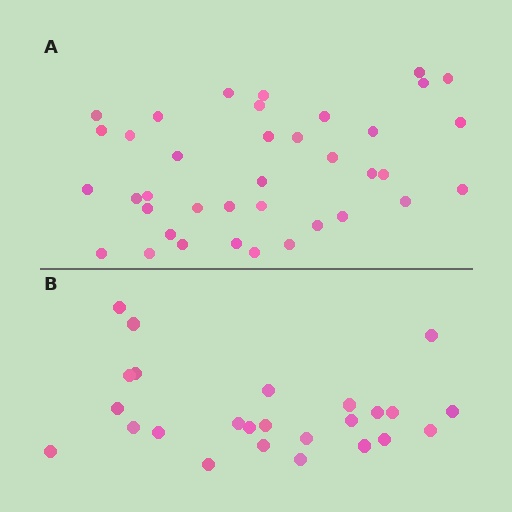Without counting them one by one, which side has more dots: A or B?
Region A (the top region) has more dots.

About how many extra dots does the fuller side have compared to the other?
Region A has approximately 15 more dots than region B.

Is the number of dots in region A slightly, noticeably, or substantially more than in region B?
Region A has substantially more. The ratio is roughly 1.5 to 1.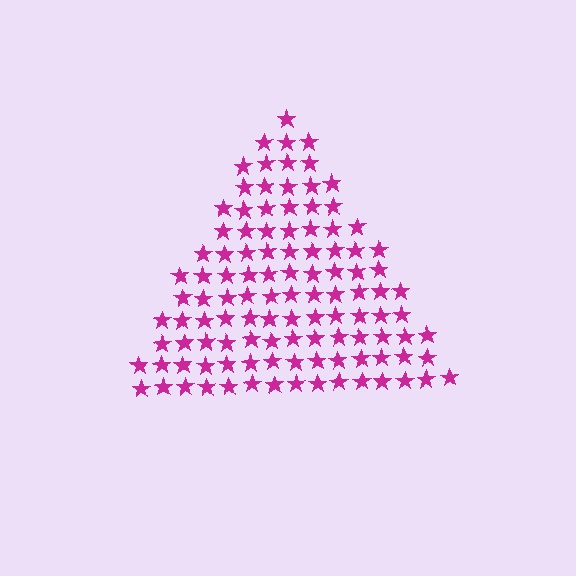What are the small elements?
The small elements are stars.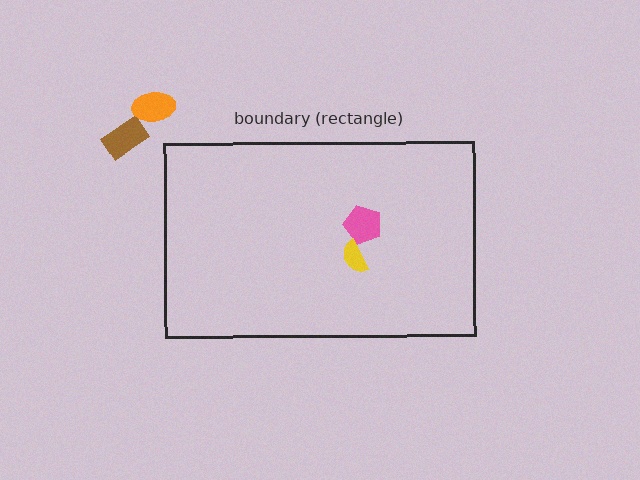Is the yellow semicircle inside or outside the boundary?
Inside.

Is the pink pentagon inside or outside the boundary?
Inside.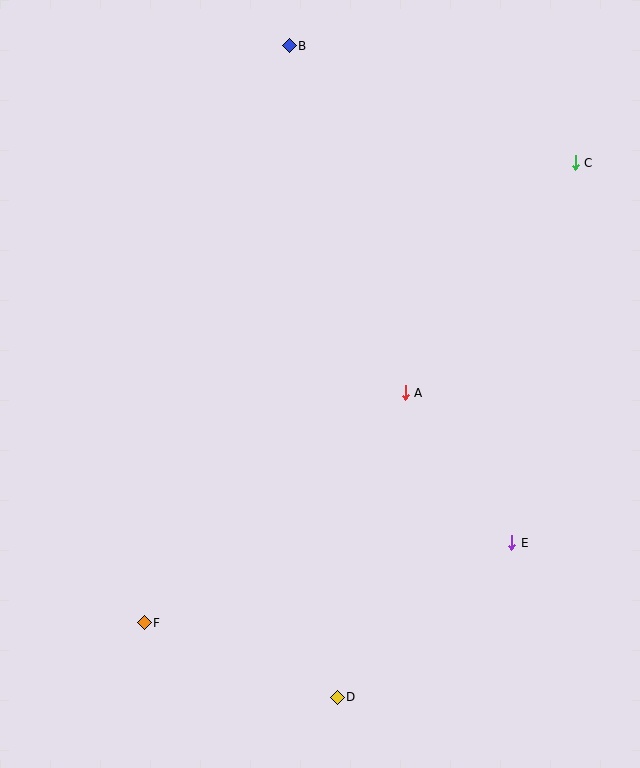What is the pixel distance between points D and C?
The distance between D and C is 585 pixels.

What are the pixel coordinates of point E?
Point E is at (512, 543).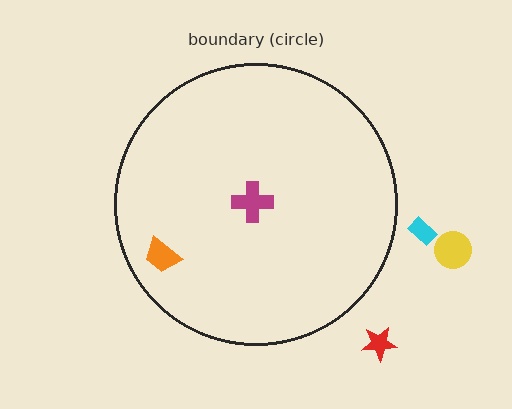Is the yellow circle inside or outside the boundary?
Outside.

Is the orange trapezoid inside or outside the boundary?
Inside.